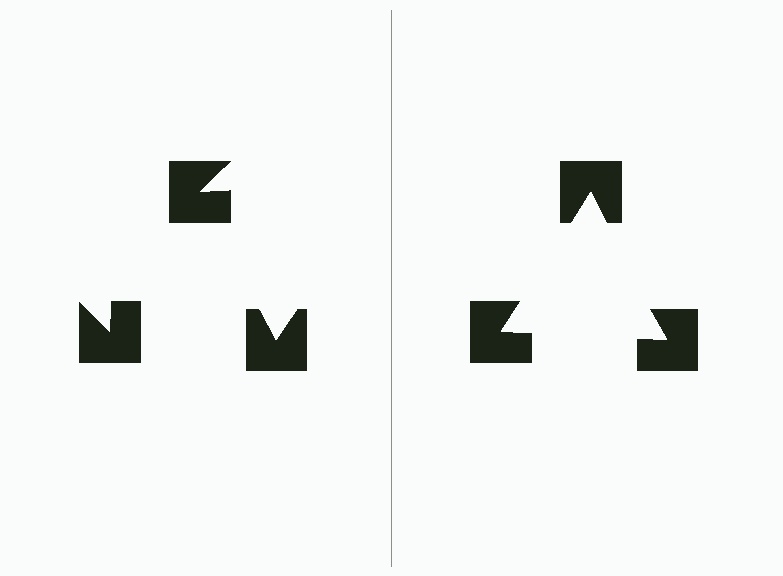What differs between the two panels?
The notched squares are positioned identically on both sides; only the wedge orientations differ. On the right they align to a triangle; on the left they are misaligned.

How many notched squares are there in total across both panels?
6 — 3 on each side.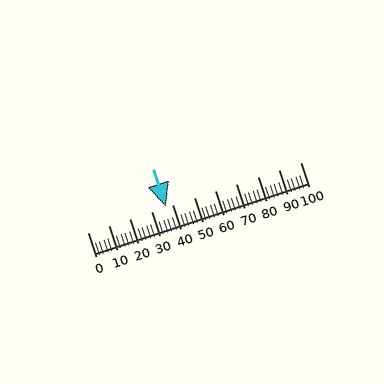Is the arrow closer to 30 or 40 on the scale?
The arrow is closer to 40.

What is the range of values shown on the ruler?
The ruler shows values from 0 to 100.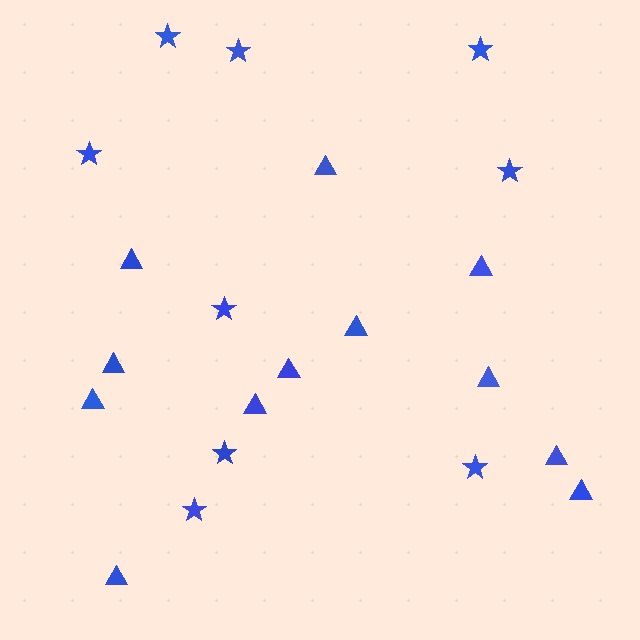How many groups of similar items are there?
There are 2 groups: one group of stars (9) and one group of triangles (12).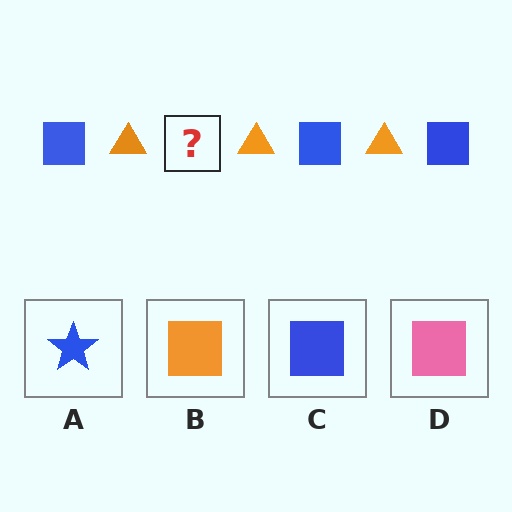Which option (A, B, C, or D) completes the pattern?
C.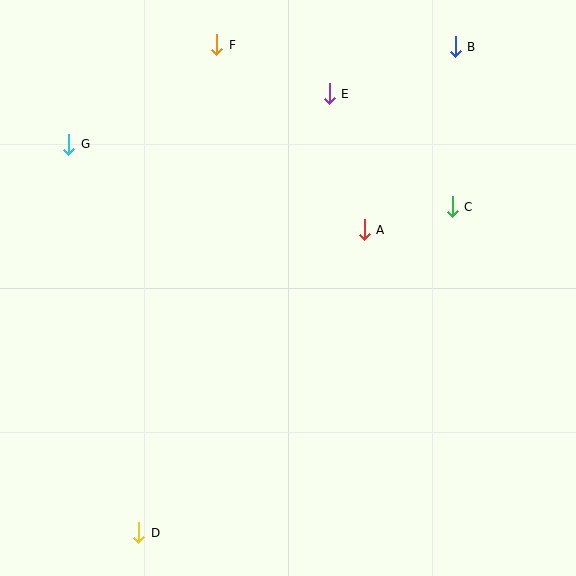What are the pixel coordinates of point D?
Point D is at (139, 533).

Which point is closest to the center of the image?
Point A at (364, 230) is closest to the center.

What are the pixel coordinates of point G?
Point G is at (69, 144).